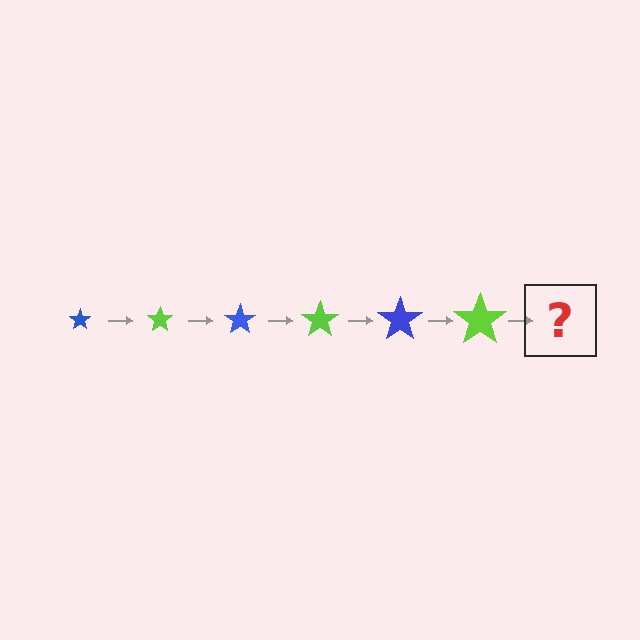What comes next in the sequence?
The next element should be a blue star, larger than the previous one.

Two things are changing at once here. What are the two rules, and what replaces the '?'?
The two rules are that the star grows larger each step and the color cycles through blue and lime. The '?' should be a blue star, larger than the previous one.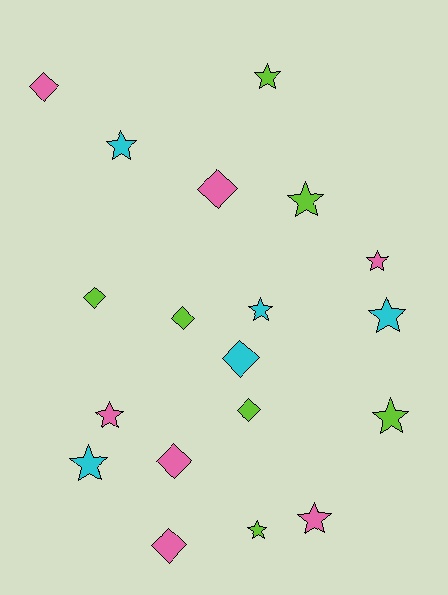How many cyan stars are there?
There are 4 cyan stars.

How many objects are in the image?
There are 19 objects.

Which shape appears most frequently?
Star, with 11 objects.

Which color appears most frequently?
Pink, with 7 objects.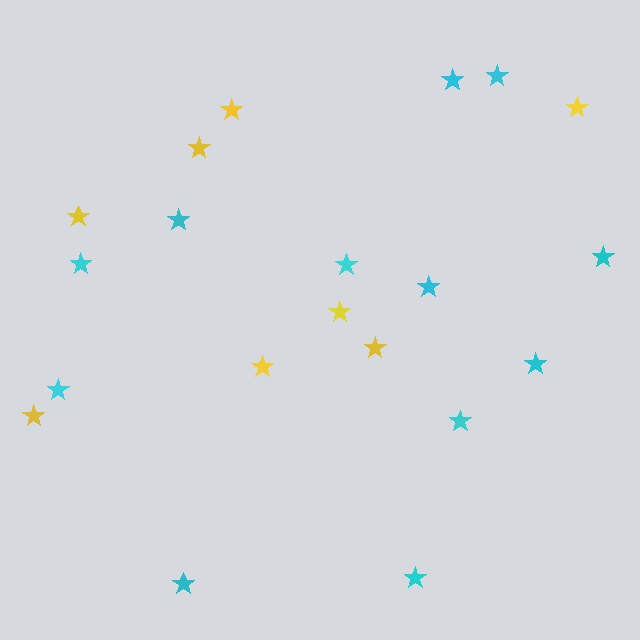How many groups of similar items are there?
There are 2 groups: one group of yellow stars (8) and one group of cyan stars (12).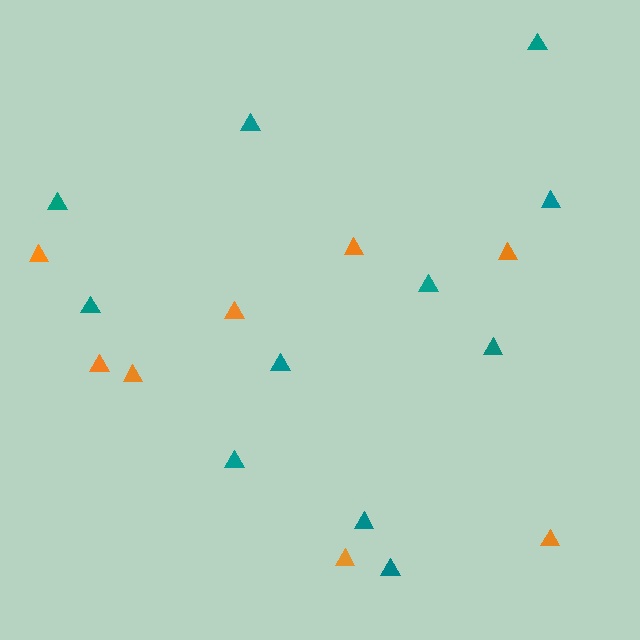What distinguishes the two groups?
There are 2 groups: one group of orange triangles (8) and one group of teal triangles (11).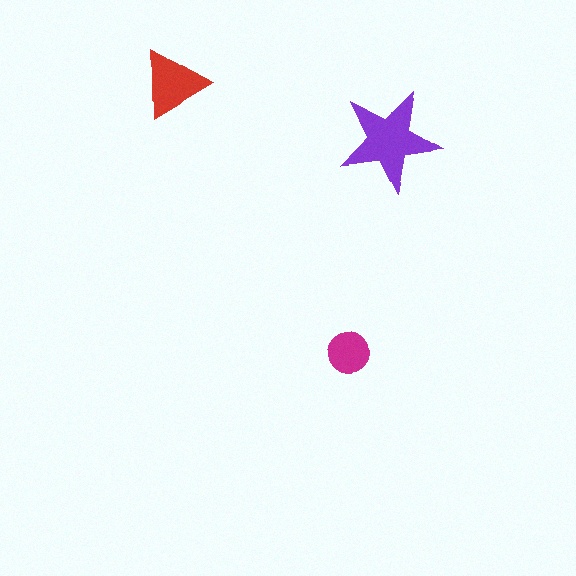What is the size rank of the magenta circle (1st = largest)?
3rd.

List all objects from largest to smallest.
The purple star, the red triangle, the magenta circle.